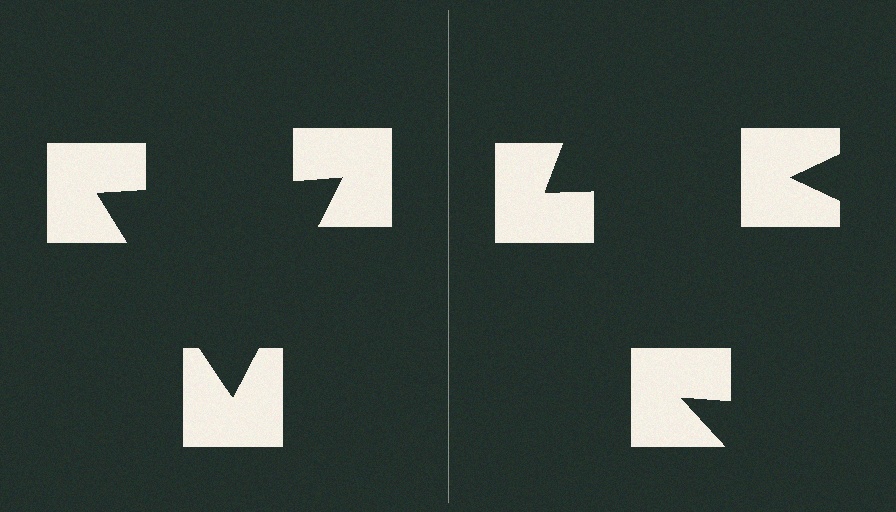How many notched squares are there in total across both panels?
6 — 3 on each side.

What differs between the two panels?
The notched squares are positioned identically on both sides; only the wedge orientations differ. On the left they align to a triangle; on the right they are misaligned.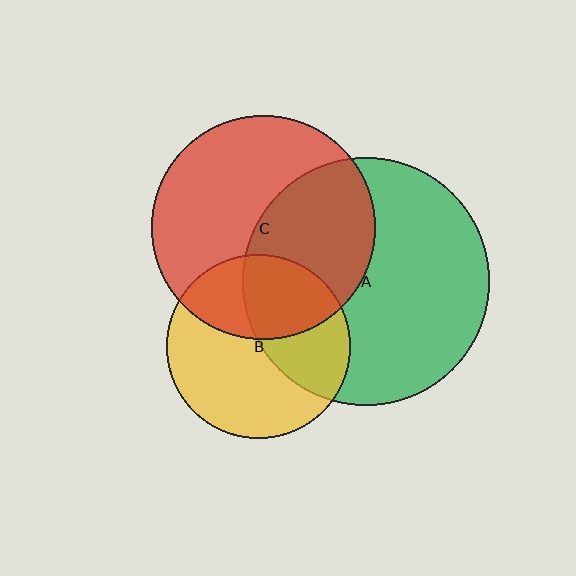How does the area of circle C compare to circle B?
Approximately 1.5 times.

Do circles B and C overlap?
Yes.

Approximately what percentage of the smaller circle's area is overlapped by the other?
Approximately 35%.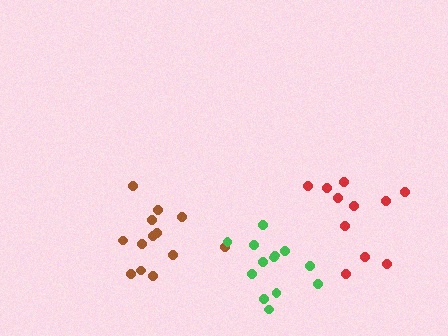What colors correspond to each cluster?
The clusters are colored: red, brown, green.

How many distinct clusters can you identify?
There are 3 distinct clusters.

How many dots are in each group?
Group 1: 11 dots, Group 2: 13 dots, Group 3: 13 dots (37 total).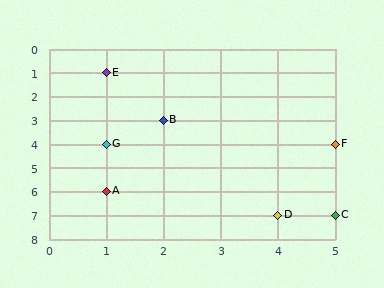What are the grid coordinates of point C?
Point C is at grid coordinates (5, 7).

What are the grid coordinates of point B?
Point B is at grid coordinates (2, 3).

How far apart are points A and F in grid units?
Points A and F are 4 columns and 2 rows apart (about 4.5 grid units diagonally).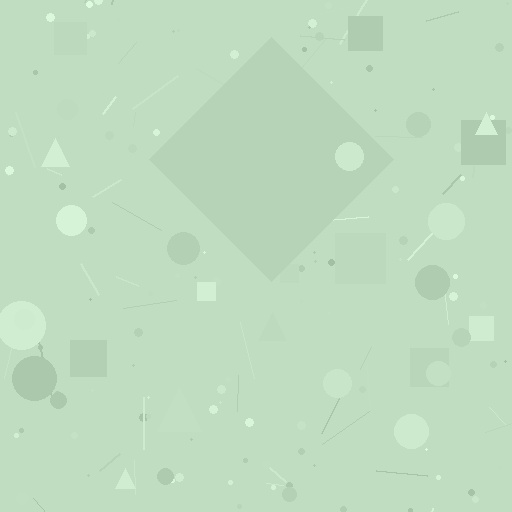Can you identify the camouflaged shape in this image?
The camouflaged shape is a diamond.